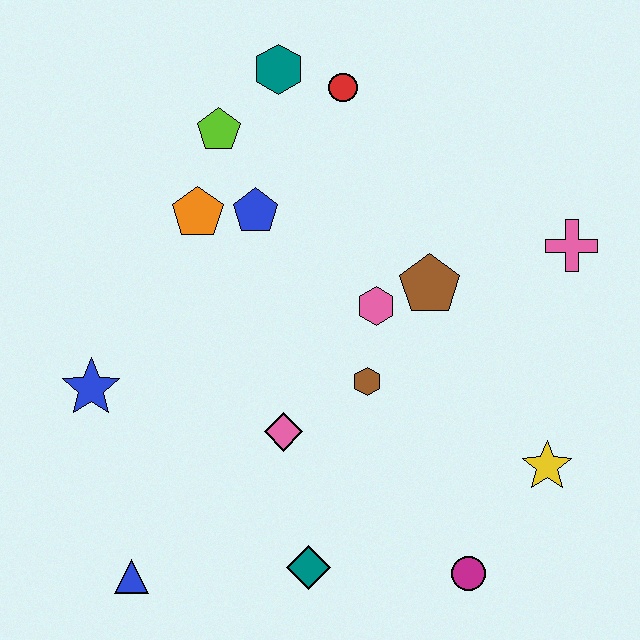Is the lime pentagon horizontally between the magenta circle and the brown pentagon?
No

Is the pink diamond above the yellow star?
Yes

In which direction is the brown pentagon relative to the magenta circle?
The brown pentagon is above the magenta circle.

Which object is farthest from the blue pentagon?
The magenta circle is farthest from the blue pentagon.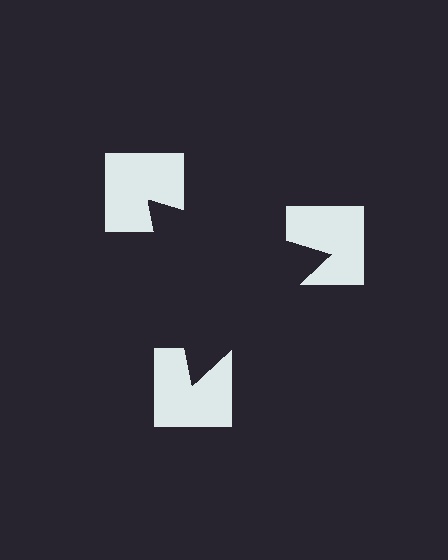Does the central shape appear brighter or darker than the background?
It typically appears slightly darker than the background, even though no actual brightness change is drawn.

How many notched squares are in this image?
There are 3 — one at each vertex of the illusory triangle.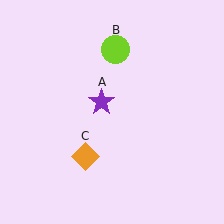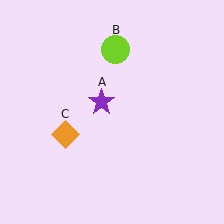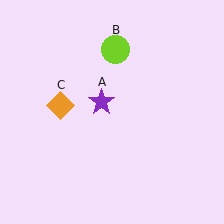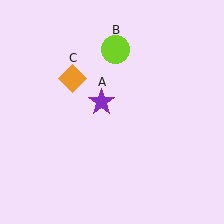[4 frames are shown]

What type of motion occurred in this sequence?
The orange diamond (object C) rotated clockwise around the center of the scene.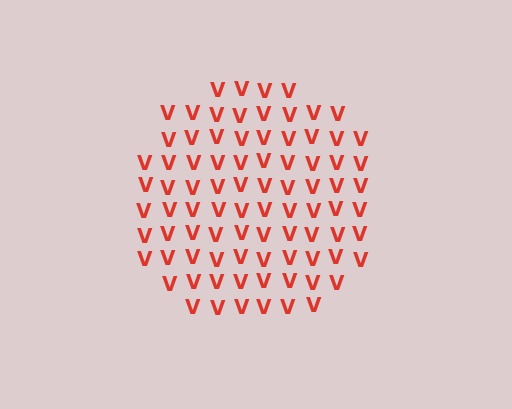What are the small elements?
The small elements are letter V's.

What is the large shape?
The large shape is a circle.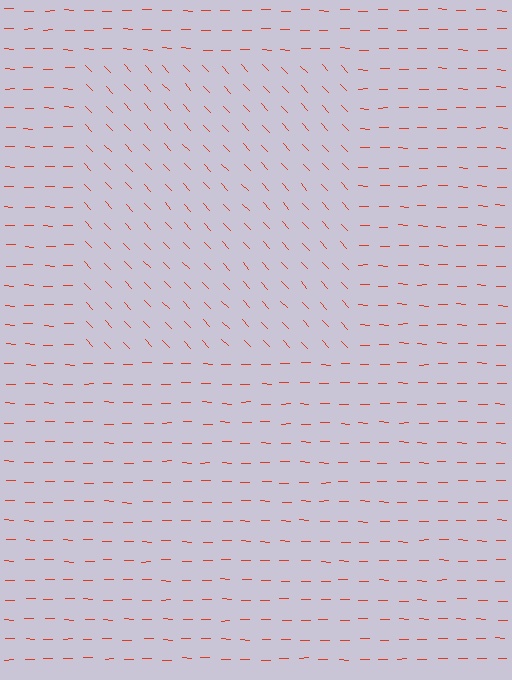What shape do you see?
I see a rectangle.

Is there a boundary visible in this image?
Yes, there is a texture boundary formed by a change in line orientation.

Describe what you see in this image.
The image is filled with small red line segments. A rectangle region in the image has lines oriented differently from the surrounding lines, creating a visible texture boundary.